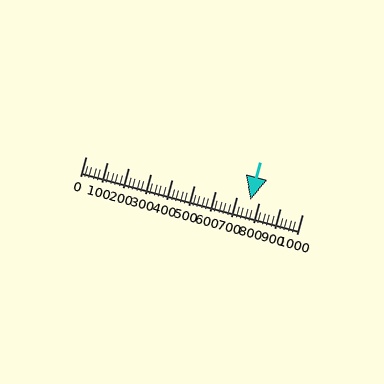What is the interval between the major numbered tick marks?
The major tick marks are spaced 100 units apart.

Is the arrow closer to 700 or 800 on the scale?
The arrow is closer to 800.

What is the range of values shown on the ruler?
The ruler shows values from 0 to 1000.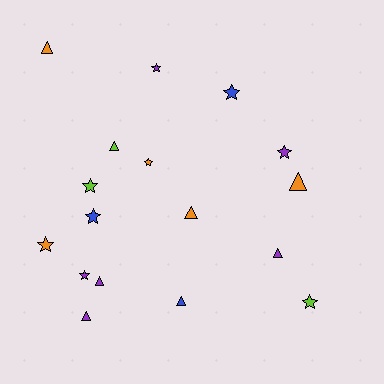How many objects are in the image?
There are 17 objects.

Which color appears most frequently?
Purple, with 6 objects.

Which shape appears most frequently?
Star, with 9 objects.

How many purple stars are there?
There are 3 purple stars.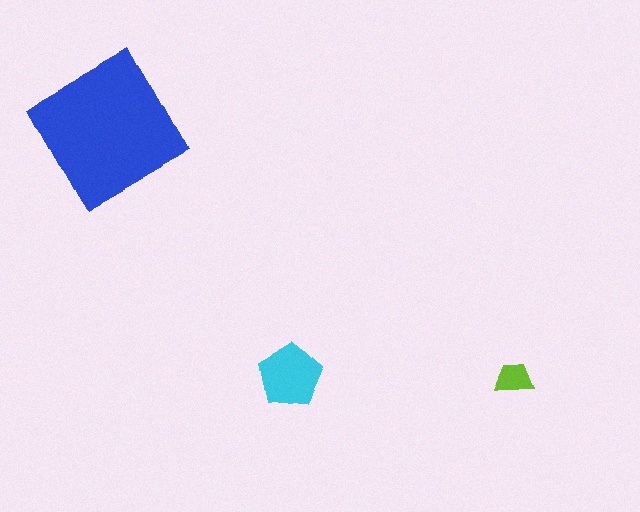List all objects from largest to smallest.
The blue square, the cyan pentagon, the lime trapezoid.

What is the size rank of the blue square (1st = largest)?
1st.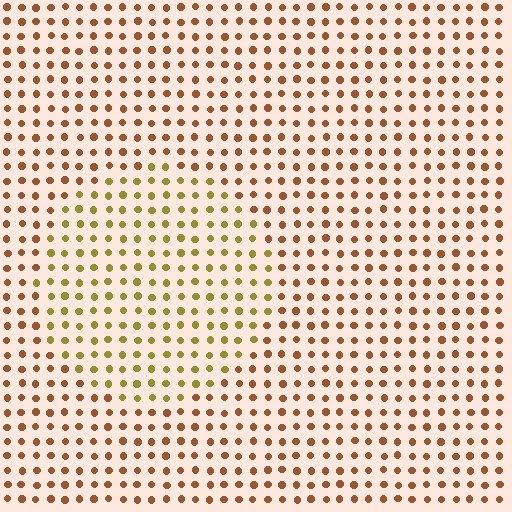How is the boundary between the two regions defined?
The boundary is defined purely by a slight shift in hue (about 34 degrees). Spacing, size, and orientation are identical on both sides.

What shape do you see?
I see a circle.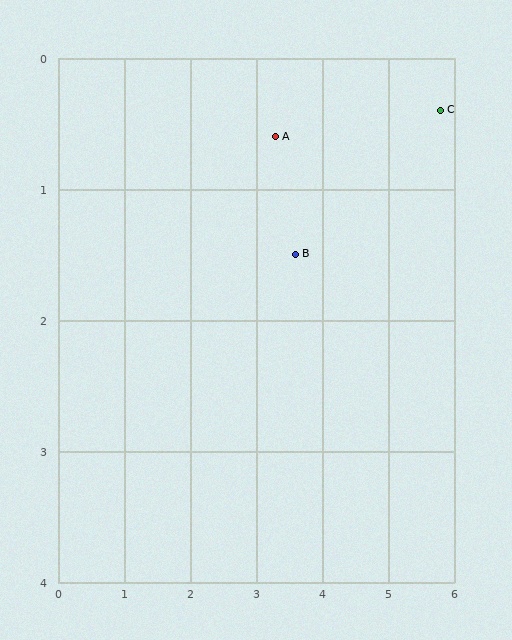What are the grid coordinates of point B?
Point B is at approximately (3.6, 1.5).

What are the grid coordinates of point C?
Point C is at approximately (5.8, 0.4).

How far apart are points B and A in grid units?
Points B and A are about 0.9 grid units apart.